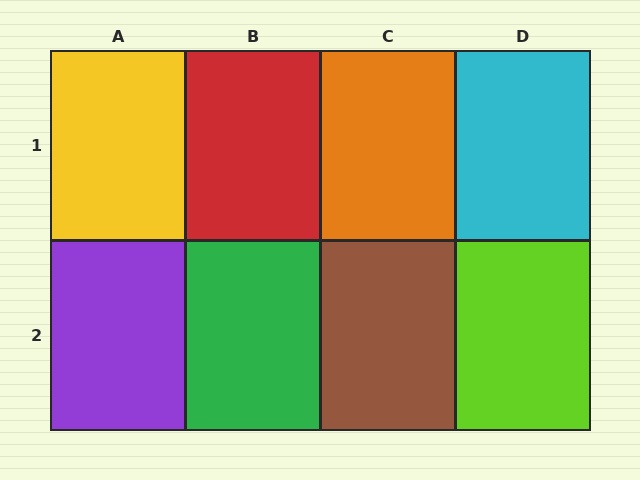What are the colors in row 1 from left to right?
Yellow, red, orange, cyan.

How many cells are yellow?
1 cell is yellow.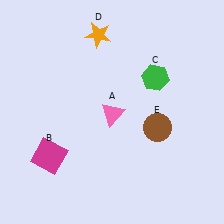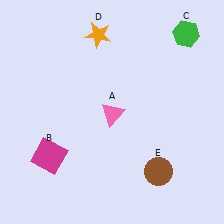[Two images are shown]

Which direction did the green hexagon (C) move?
The green hexagon (C) moved up.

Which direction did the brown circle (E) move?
The brown circle (E) moved down.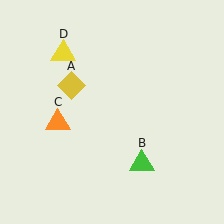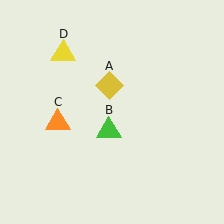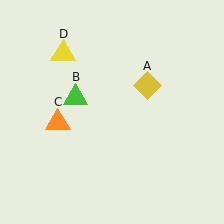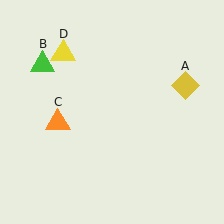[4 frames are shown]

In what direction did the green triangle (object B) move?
The green triangle (object B) moved up and to the left.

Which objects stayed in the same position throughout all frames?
Orange triangle (object C) and yellow triangle (object D) remained stationary.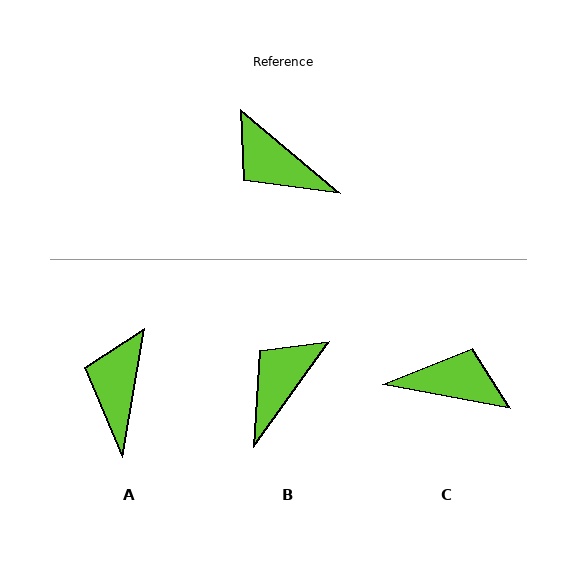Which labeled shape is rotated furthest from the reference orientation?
C, about 151 degrees away.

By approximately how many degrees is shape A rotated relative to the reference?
Approximately 59 degrees clockwise.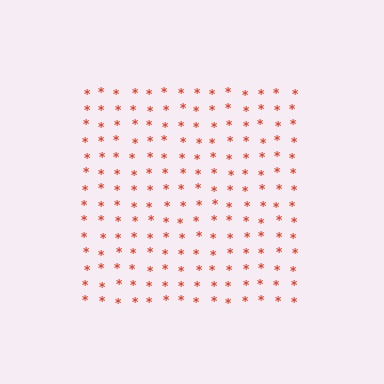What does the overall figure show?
The overall figure shows a square.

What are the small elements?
The small elements are asterisks.